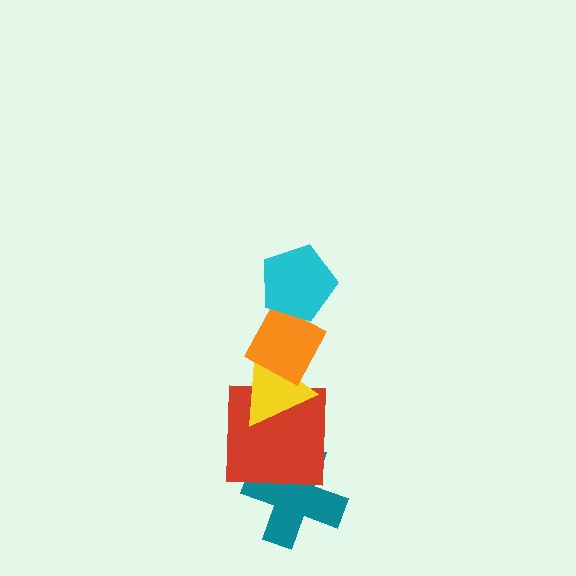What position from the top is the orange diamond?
The orange diamond is 2nd from the top.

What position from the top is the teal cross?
The teal cross is 5th from the top.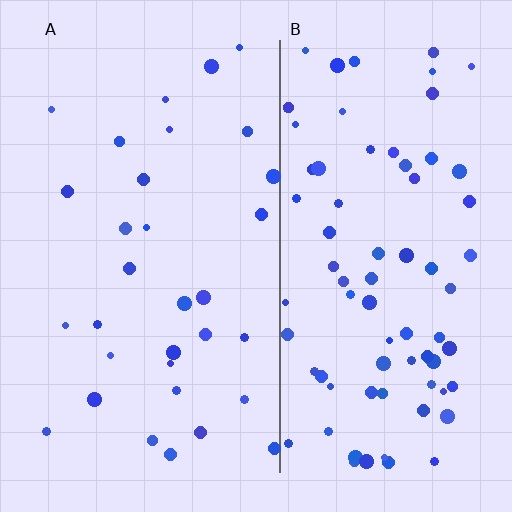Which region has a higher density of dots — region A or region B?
B (the right).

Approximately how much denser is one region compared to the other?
Approximately 2.5× — region B over region A.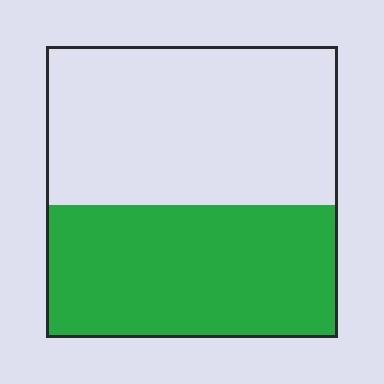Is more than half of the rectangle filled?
No.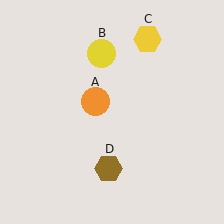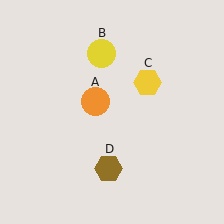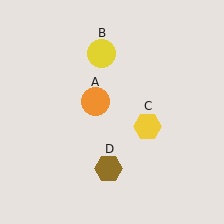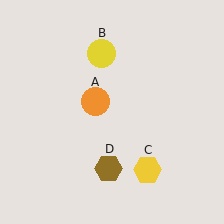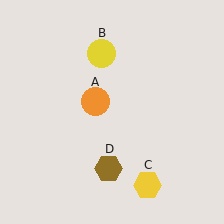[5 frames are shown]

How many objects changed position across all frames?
1 object changed position: yellow hexagon (object C).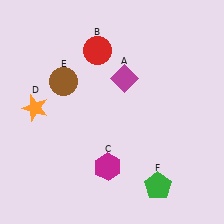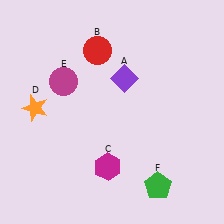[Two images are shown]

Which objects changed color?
A changed from magenta to purple. E changed from brown to magenta.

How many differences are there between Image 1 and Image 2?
There are 2 differences between the two images.